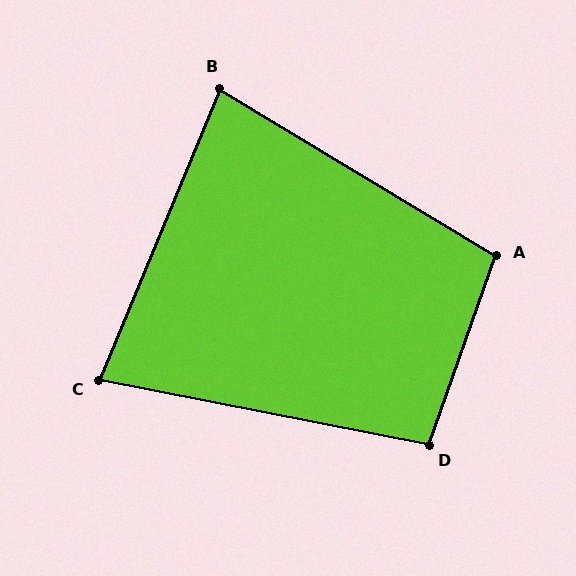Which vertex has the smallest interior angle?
C, at approximately 79 degrees.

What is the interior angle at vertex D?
Approximately 99 degrees (obtuse).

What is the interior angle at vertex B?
Approximately 81 degrees (acute).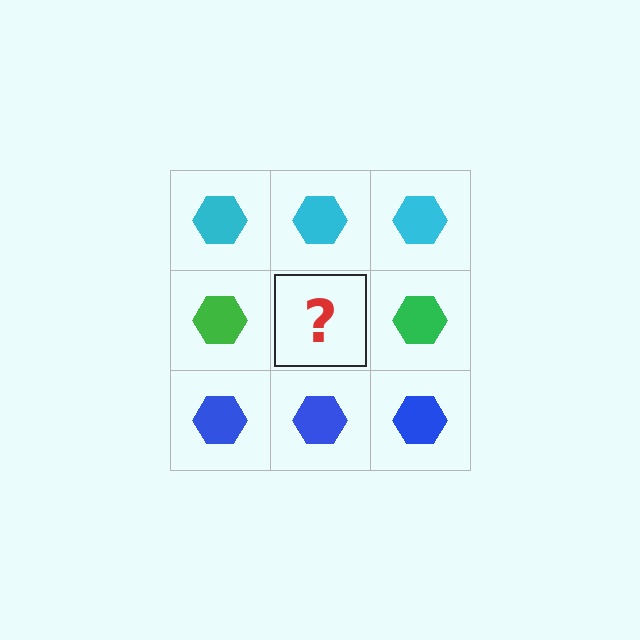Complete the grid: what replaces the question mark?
The question mark should be replaced with a green hexagon.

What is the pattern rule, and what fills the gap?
The rule is that each row has a consistent color. The gap should be filled with a green hexagon.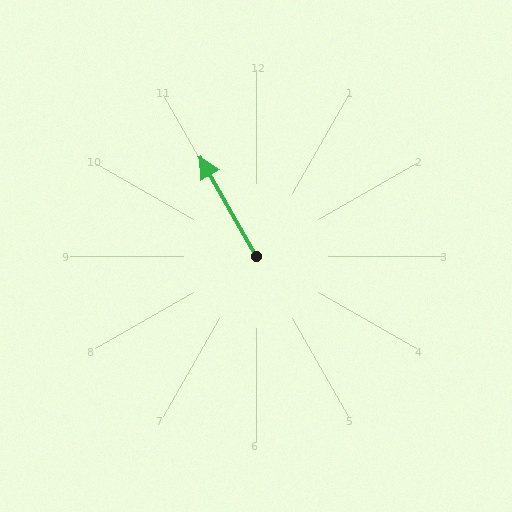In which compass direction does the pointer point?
Northwest.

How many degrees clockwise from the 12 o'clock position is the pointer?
Approximately 331 degrees.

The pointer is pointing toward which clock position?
Roughly 11 o'clock.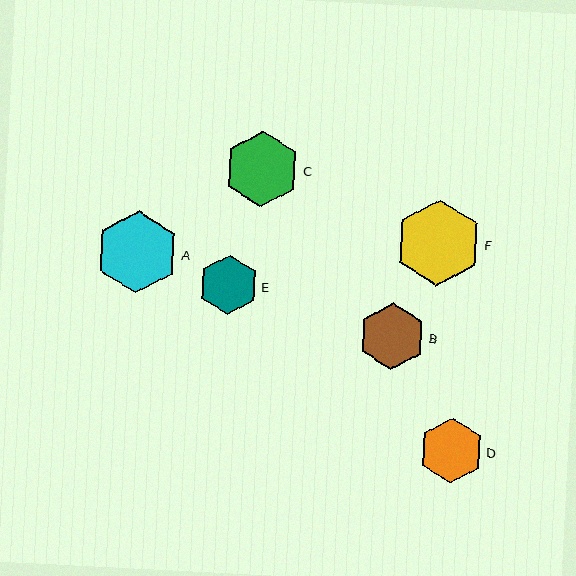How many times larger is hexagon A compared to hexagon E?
Hexagon A is approximately 1.4 times the size of hexagon E.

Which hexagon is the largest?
Hexagon F is the largest with a size of approximately 86 pixels.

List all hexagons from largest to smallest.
From largest to smallest: F, A, C, B, D, E.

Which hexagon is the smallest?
Hexagon E is the smallest with a size of approximately 59 pixels.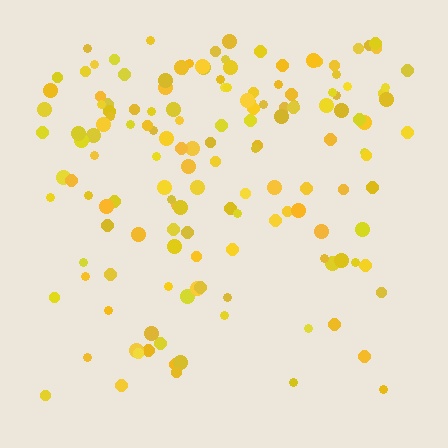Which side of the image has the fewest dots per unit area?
The bottom.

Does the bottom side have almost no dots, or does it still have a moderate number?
Still a moderate number, just noticeably fewer than the top.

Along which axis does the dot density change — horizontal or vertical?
Vertical.